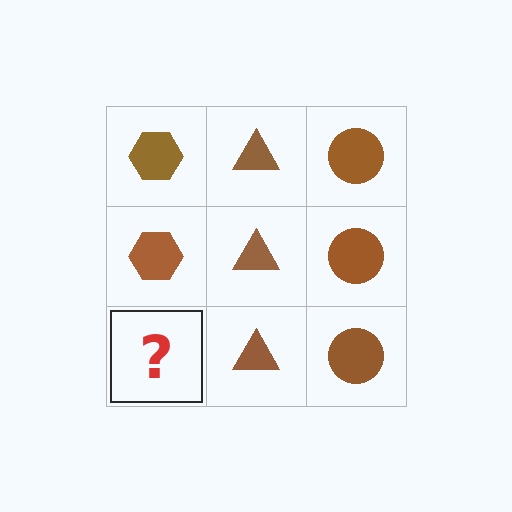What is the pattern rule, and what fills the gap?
The rule is that each column has a consistent shape. The gap should be filled with a brown hexagon.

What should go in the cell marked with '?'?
The missing cell should contain a brown hexagon.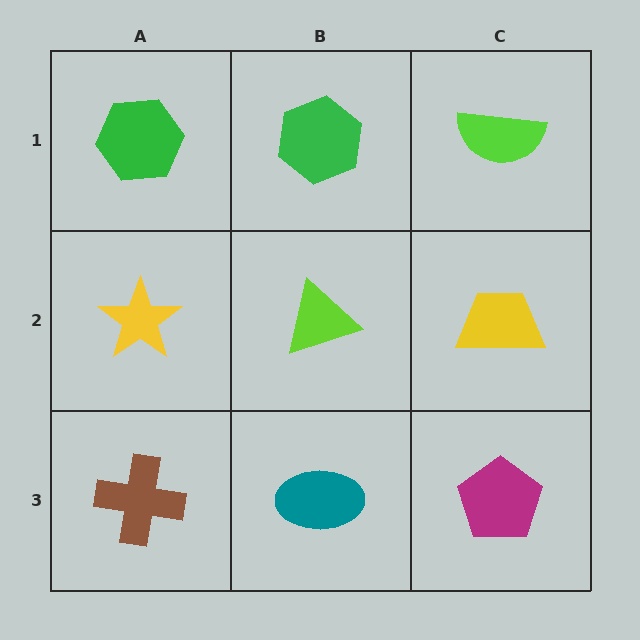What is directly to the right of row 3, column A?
A teal ellipse.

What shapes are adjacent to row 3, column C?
A yellow trapezoid (row 2, column C), a teal ellipse (row 3, column B).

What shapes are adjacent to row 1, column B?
A lime triangle (row 2, column B), a green hexagon (row 1, column A), a lime semicircle (row 1, column C).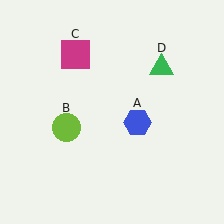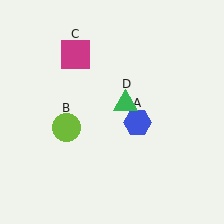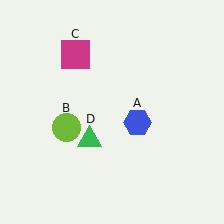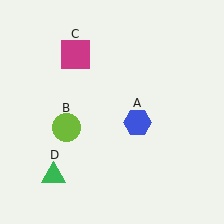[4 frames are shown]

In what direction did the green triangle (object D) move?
The green triangle (object D) moved down and to the left.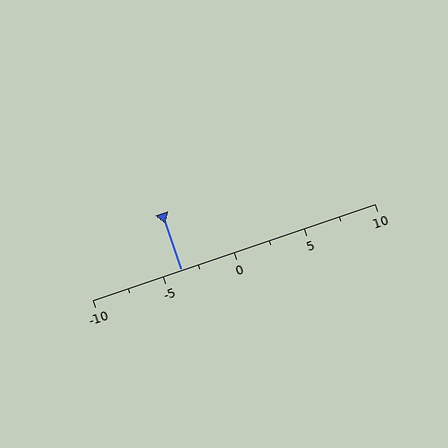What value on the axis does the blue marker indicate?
The marker indicates approximately -3.8.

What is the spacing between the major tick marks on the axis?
The major ticks are spaced 5 apart.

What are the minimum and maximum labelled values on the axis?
The axis runs from -10 to 10.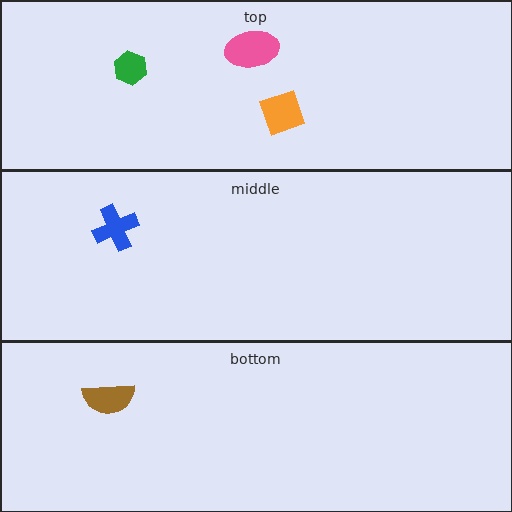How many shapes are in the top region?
3.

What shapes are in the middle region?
The blue cross.